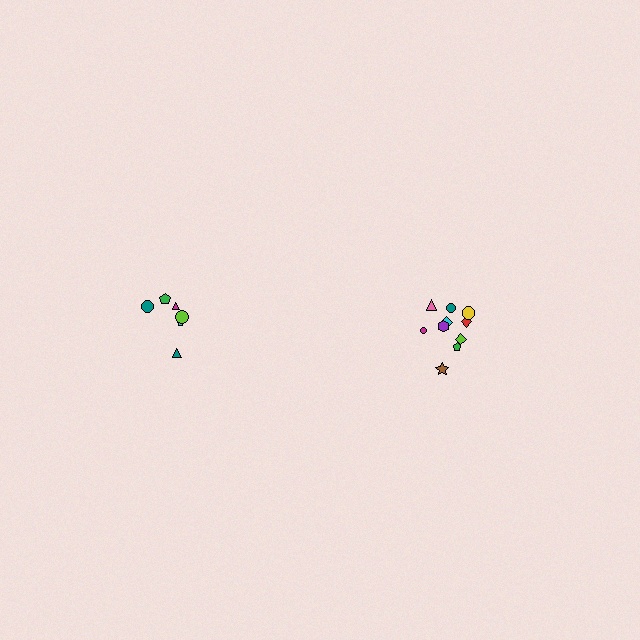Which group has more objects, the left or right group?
The right group.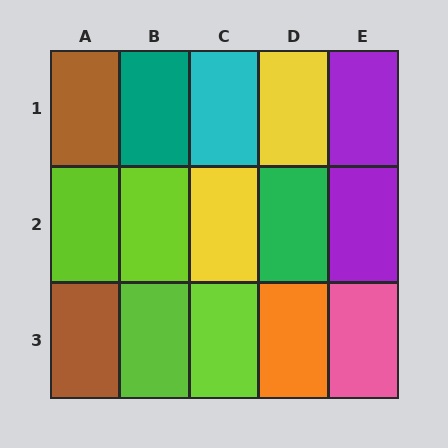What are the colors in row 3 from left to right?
Brown, lime, lime, orange, pink.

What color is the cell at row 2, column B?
Lime.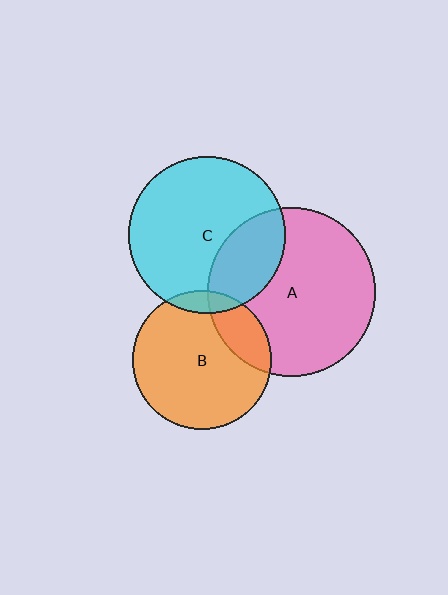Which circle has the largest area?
Circle A (pink).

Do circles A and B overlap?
Yes.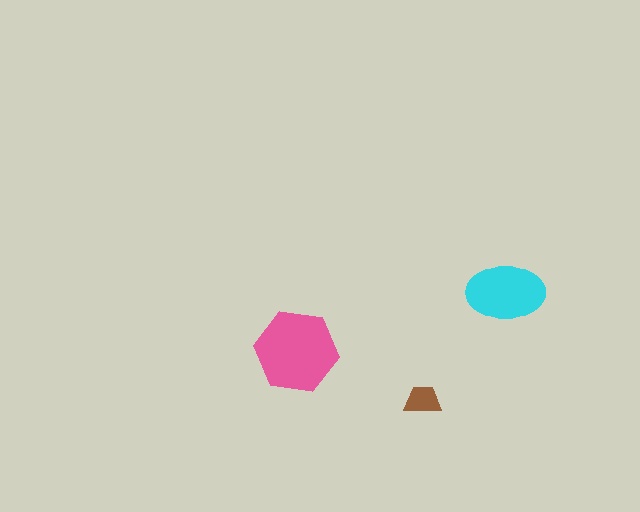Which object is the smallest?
The brown trapezoid.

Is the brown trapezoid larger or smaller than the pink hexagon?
Smaller.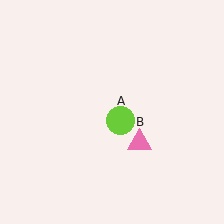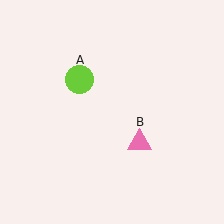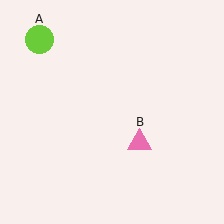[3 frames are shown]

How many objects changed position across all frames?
1 object changed position: lime circle (object A).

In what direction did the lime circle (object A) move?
The lime circle (object A) moved up and to the left.